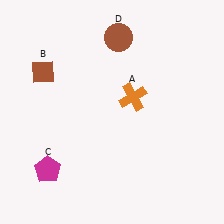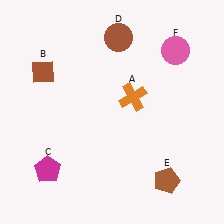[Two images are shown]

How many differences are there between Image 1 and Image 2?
There are 2 differences between the two images.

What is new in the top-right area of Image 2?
A pink circle (F) was added in the top-right area of Image 2.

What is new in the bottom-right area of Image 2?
A brown pentagon (E) was added in the bottom-right area of Image 2.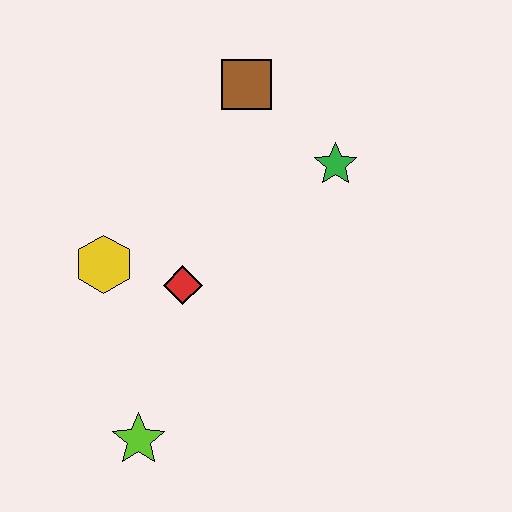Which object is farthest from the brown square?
The lime star is farthest from the brown square.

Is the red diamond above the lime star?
Yes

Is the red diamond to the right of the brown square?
No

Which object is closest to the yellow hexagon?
The red diamond is closest to the yellow hexagon.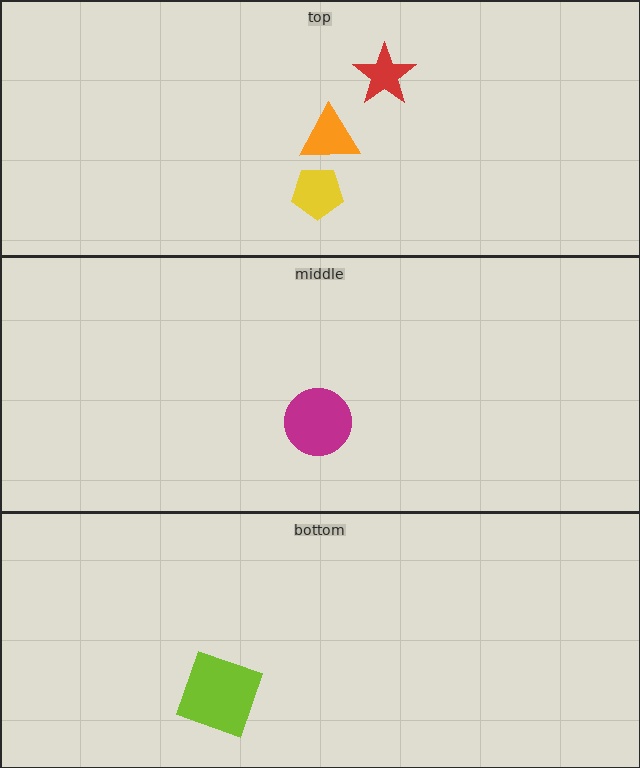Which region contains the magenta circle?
The middle region.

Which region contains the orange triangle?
The top region.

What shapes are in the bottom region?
The lime square.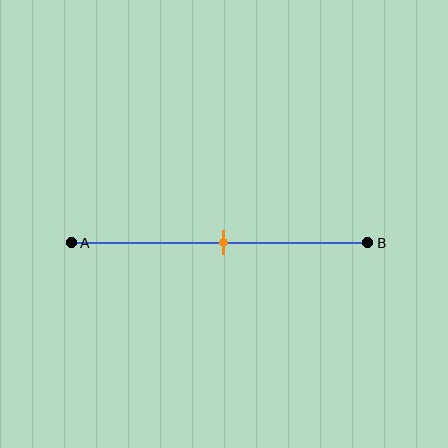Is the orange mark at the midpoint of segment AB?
Yes, the mark is approximately at the midpoint.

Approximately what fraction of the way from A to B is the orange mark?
The orange mark is approximately 50% of the way from A to B.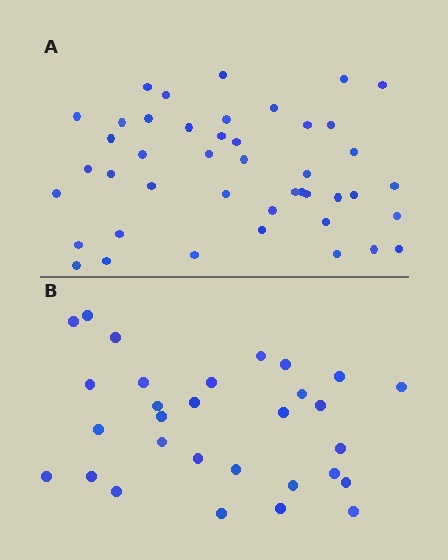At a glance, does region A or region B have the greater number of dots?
Region A (the top region) has more dots.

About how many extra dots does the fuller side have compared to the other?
Region A has approximately 15 more dots than region B.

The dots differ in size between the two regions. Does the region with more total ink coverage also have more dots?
No. Region B has more total ink coverage because its dots are larger, but region A actually contains more individual dots. Total area can be misleading — the number of items is what matters here.